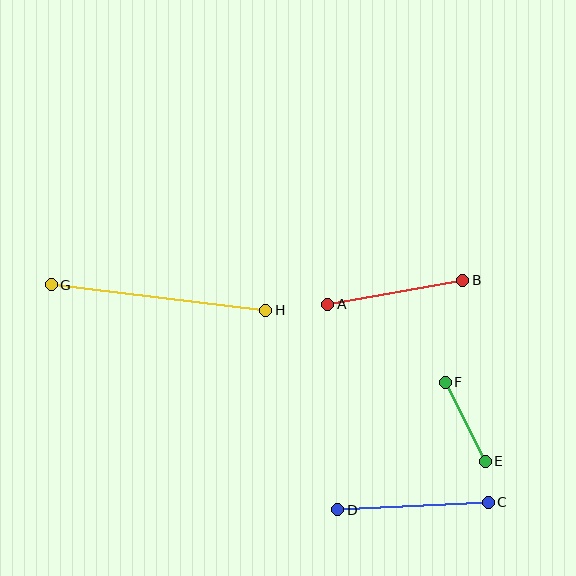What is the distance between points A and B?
The distance is approximately 137 pixels.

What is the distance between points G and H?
The distance is approximately 217 pixels.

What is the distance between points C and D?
The distance is approximately 151 pixels.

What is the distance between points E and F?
The distance is approximately 89 pixels.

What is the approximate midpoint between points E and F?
The midpoint is at approximately (465, 422) pixels.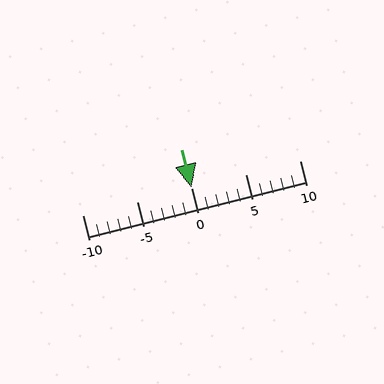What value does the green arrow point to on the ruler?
The green arrow points to approximately 0.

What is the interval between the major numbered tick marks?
The major tick marks are spaced 5 units apart.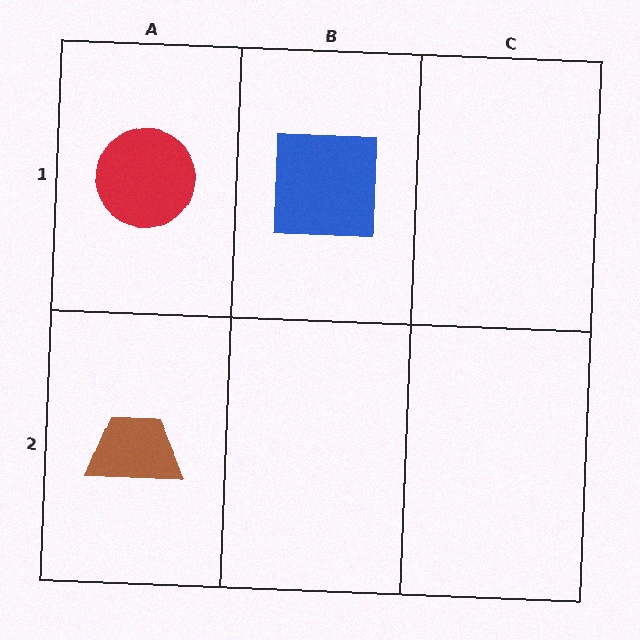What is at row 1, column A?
A red circle.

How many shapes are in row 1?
2 shapes.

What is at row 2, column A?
A brown trapezoid.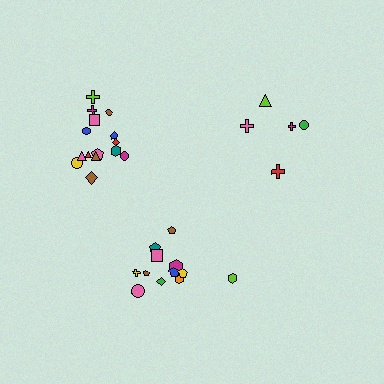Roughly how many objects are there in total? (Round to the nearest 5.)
Roughly 35 objects in total.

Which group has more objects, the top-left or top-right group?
The top-left group.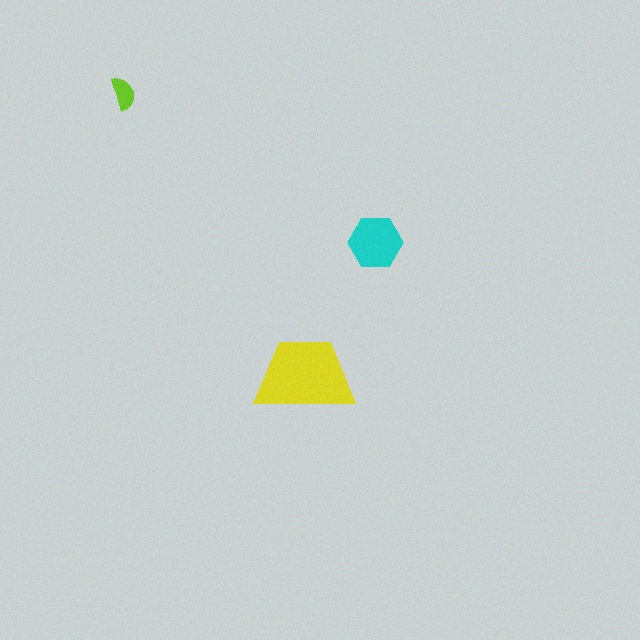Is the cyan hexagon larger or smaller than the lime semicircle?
Larger.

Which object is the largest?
The yellow trapezoid.